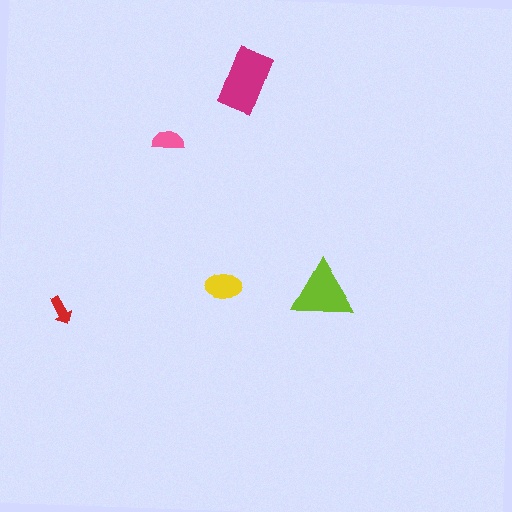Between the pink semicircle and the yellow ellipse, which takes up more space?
The yellow ellipse.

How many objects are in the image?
There are 5 objects in the image.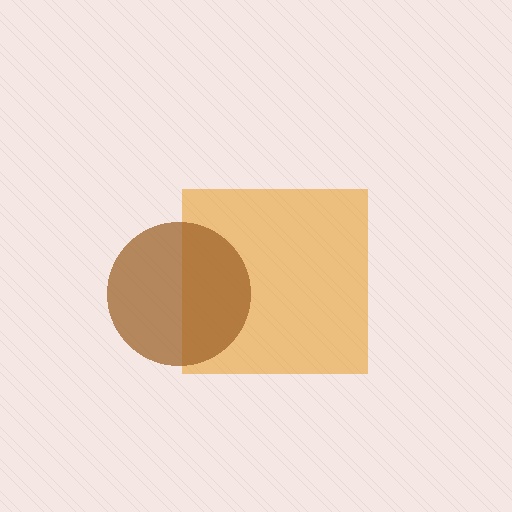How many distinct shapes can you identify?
There are 2 distinct shapes: an orange square, a brown circle.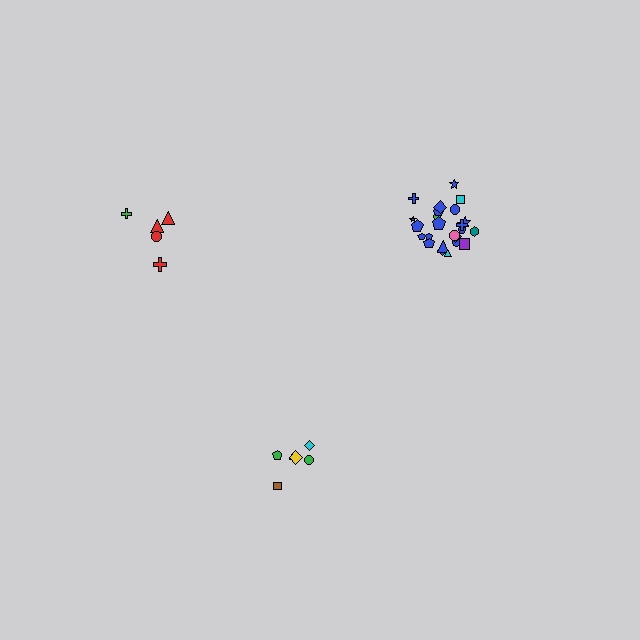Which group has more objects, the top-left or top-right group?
The top-right group.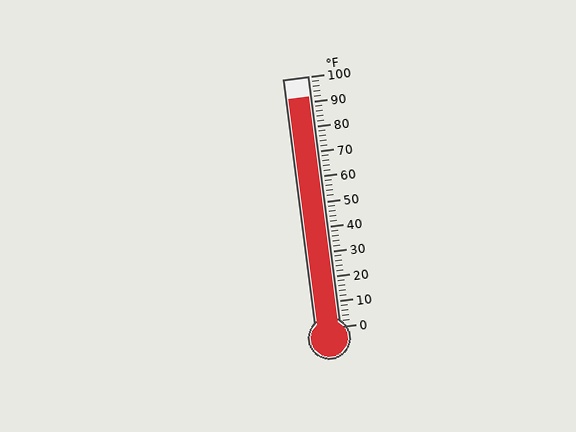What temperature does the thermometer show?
The thermometer shows approximately 92°F.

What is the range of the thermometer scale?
The thermometer scale ranges from 0°F to 100°F.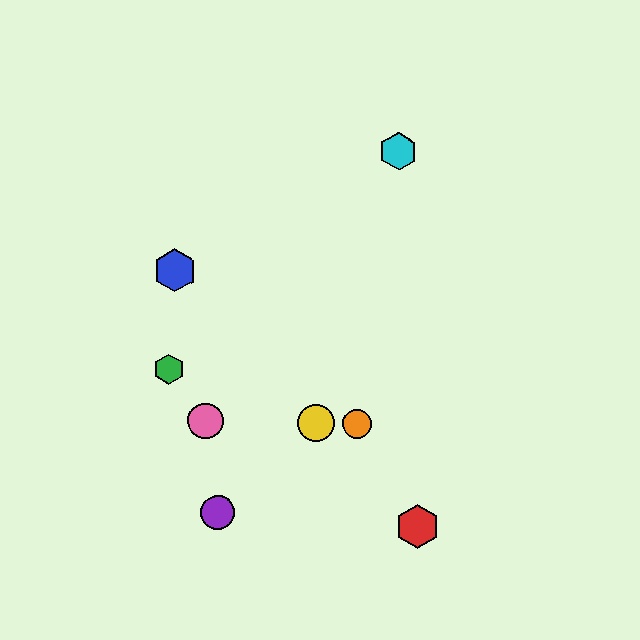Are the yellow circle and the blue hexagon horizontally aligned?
No, the yellow circle is at y≈423 and the blue hexagon is at y≈271.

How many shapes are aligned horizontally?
3 shapes (the yellow circle, the orange circle, the pink circle) are aligned horizontally.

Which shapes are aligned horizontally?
The yellow circle, the orange circle, the pink circle are aligned horizontally.